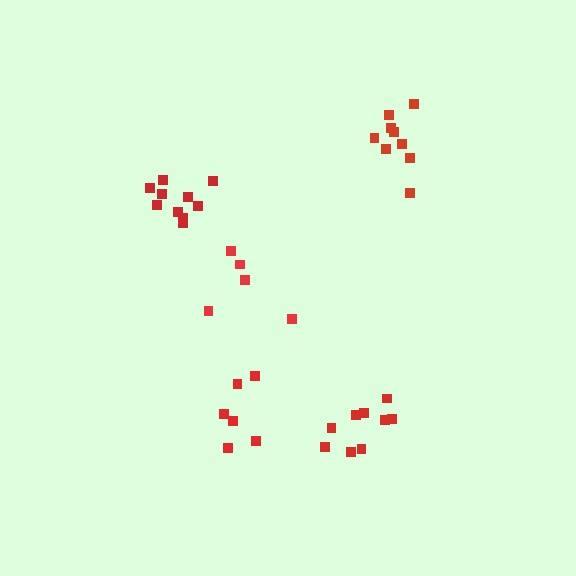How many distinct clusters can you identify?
There are 5 distinct clusters.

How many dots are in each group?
Group 1: 10 dots, Group 2: 9 dots, Group 3: 9 dots, Group 4: 5 dots, Group 5: 6 dots (39 total).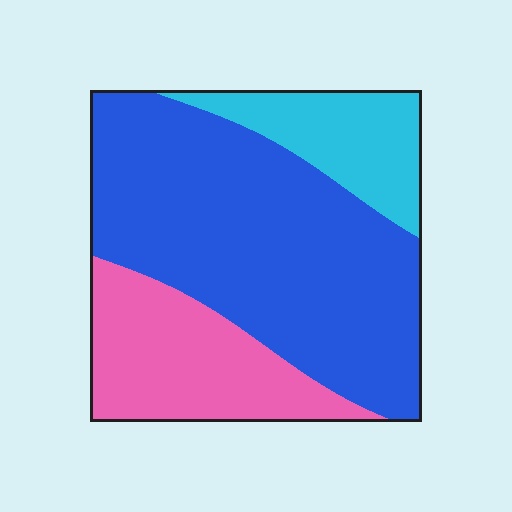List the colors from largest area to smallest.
From largest to smallest: blue, pink, cyan.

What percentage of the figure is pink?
Pink takes up about one quarter (1/4) of the figure.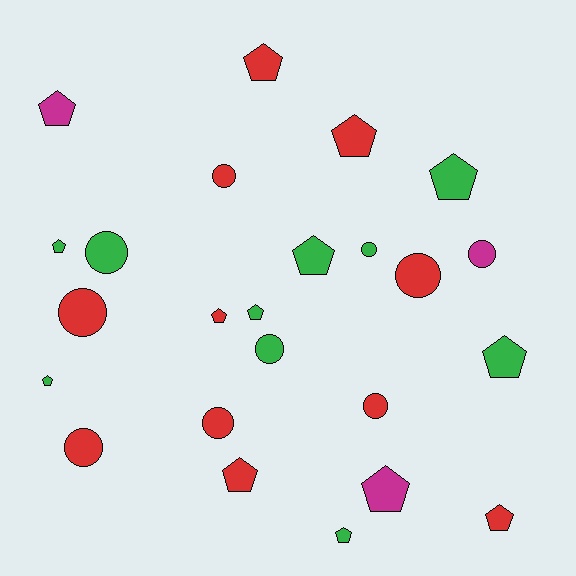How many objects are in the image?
There are 24 objects.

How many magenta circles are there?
There is 1 magenta circle.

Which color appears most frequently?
Red, with 11 objects.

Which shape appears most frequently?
Pentagon, with 14 objects.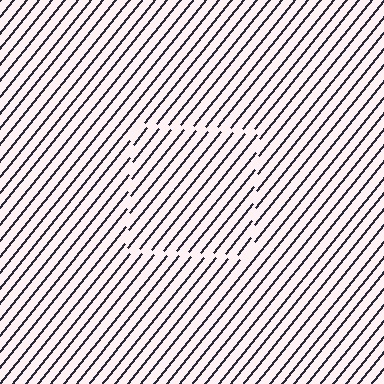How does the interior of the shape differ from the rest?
The interior of the shape contains the same grating, shifted by half a period — the contour is defined by the phase discontinuity where line-ends from the inner and outer gratings abut.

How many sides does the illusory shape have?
4 sides — the line-ends trace a square.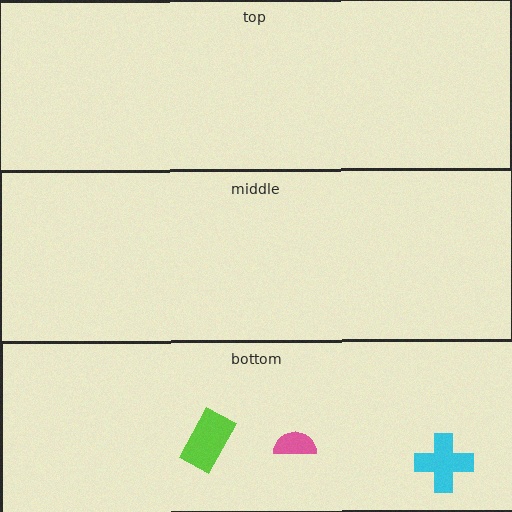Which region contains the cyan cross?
The bottom region.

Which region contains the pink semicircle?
The bottom region.